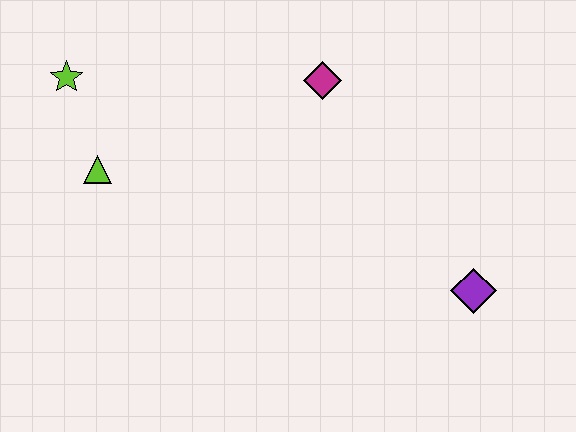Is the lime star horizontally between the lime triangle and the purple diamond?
No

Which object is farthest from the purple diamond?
The lime star is farthest from the purple diamond.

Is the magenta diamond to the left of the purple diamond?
Yes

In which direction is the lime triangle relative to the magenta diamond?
The lime triangle is to the left of the magenta diamond.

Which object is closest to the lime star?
The lime triangle is closest to the lime star.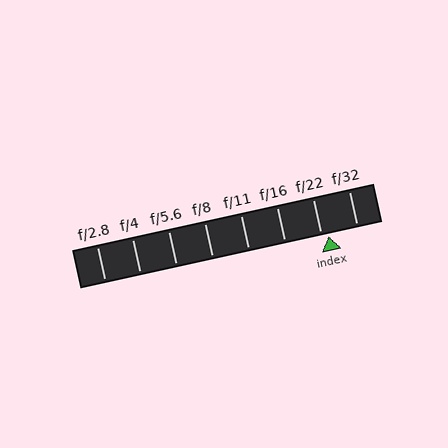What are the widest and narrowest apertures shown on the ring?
The widest aperture shown is f/2.8 and the narrowest is f/32.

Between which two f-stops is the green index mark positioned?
The index mark is between f/22 and f/32.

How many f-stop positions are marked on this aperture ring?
There are 8 f-stop positions marked.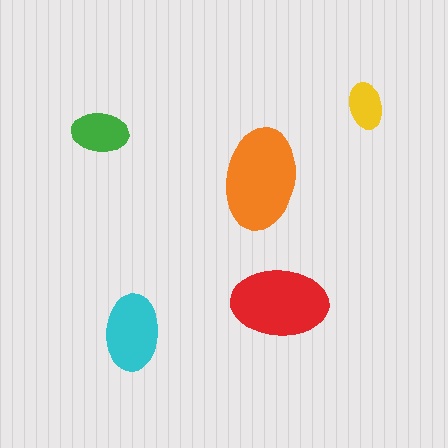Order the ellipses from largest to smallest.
the orange one, the red one, the cyan one, the green one, the yellow one.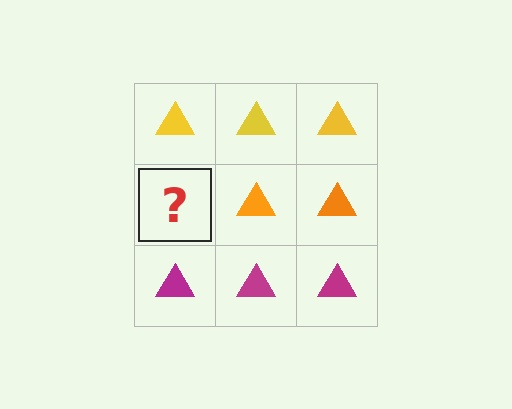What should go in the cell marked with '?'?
The missing cell should contain an orange triangle.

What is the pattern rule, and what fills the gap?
The rule is that each row has a consistent color. The gap should be filled with an orange triangle.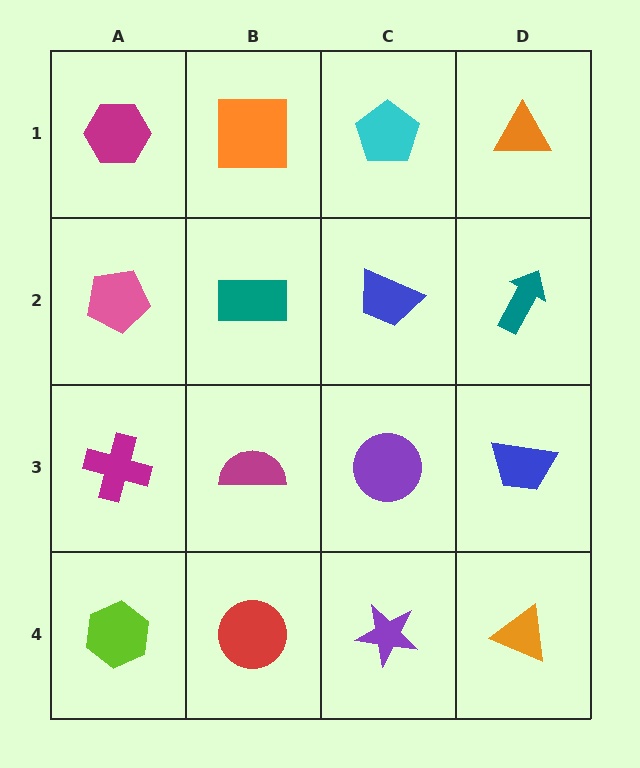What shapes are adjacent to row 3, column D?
A teal arrow (row 2, column D), an orange triangle (row 4, column D), a purple circle (row 3, column C).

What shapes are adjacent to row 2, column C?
A cyan pentagon (row 1, column C), a purple circle (row 3, column C), a teal rectangle (row 2, column B), a teal arrow (row 2, column D).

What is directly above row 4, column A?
A magenta cross.